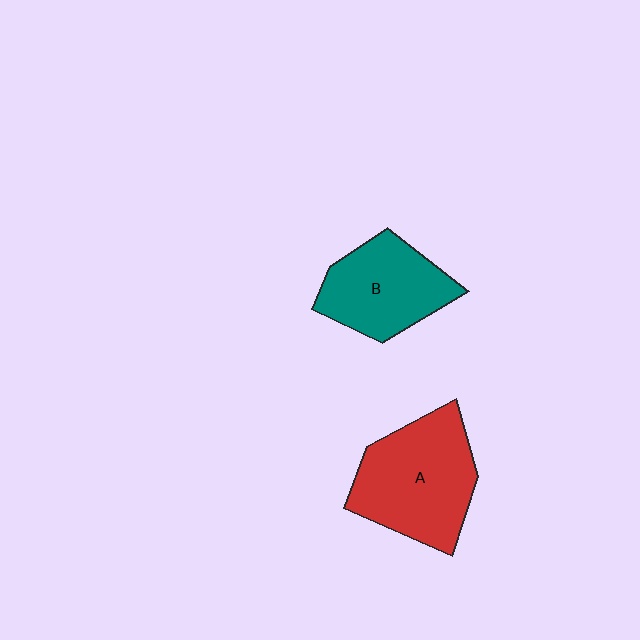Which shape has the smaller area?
Shape B (teal).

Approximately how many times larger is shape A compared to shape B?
Approximately 1.3 times.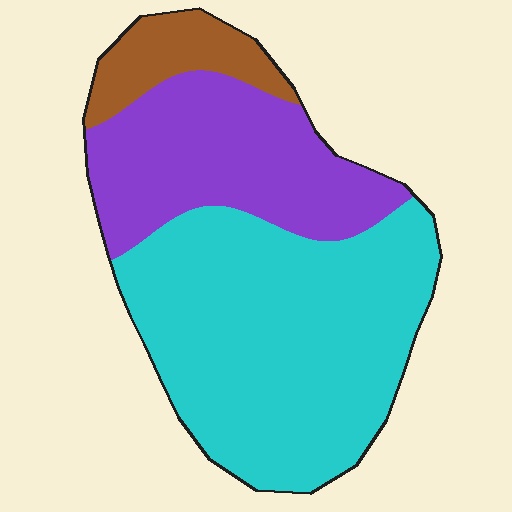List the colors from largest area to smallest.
From largest to smallest: cyan, purple, brown.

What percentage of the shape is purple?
Purple takes up about one third (1/3) of the shape.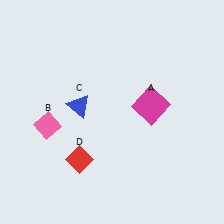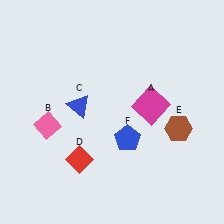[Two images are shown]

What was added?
A brown hexagon (E), a blue pentagon (F) were added in Image 2.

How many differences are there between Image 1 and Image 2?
There are 2 differences between the two images.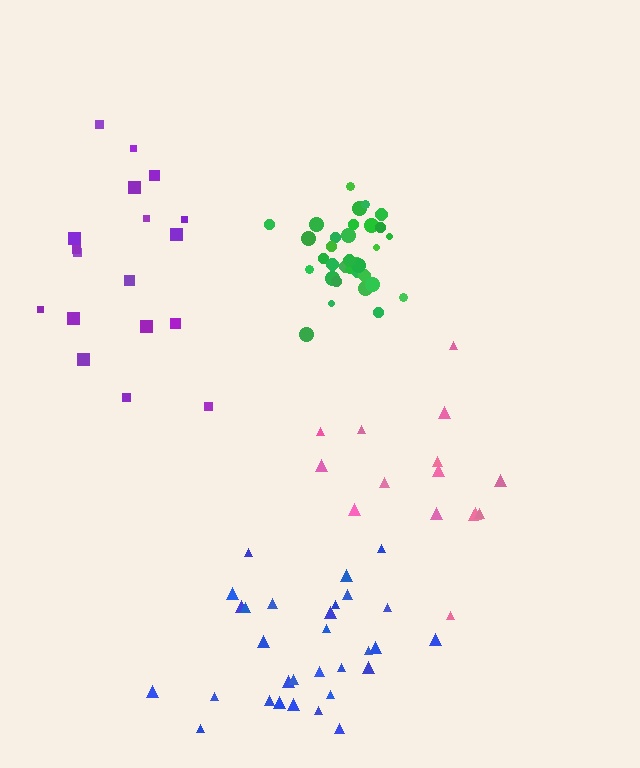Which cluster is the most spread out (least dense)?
Purple.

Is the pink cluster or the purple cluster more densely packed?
Pink.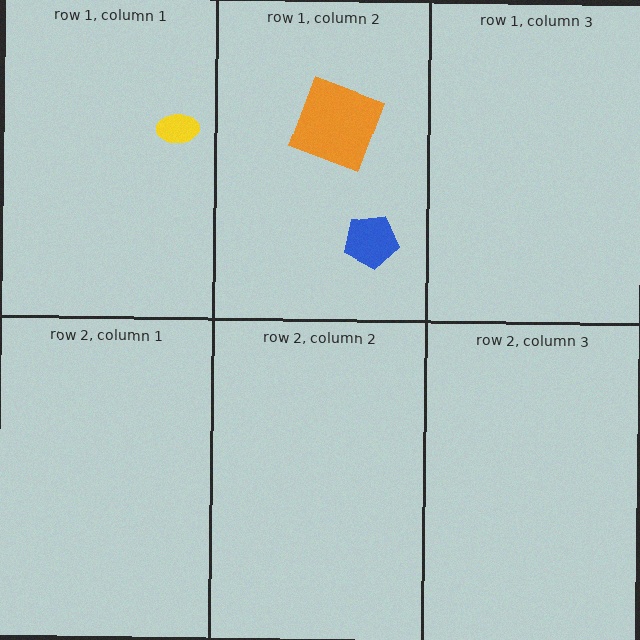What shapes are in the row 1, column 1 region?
The yellow ellipse.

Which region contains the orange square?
The row 1, column 2 region.